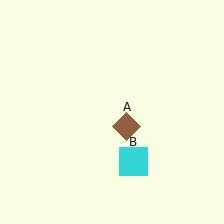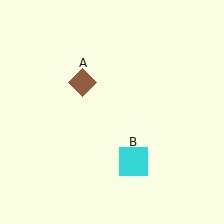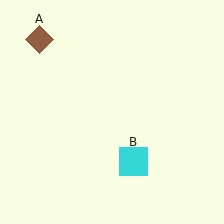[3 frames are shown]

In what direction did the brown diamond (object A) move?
The brown diamond (object A) moved up and to the left.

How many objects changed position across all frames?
1 object changed position: brown diamond (object A).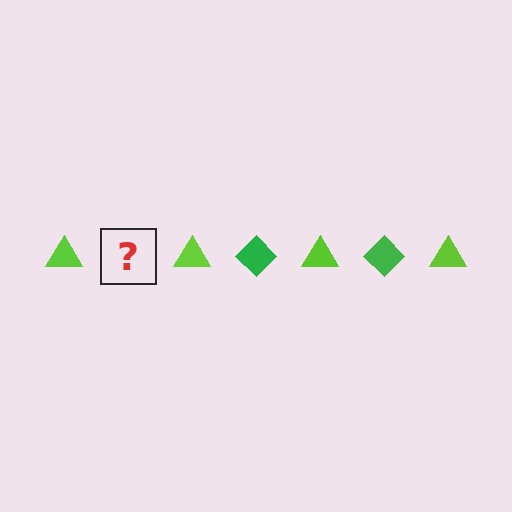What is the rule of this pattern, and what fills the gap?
The rule is that the pattern alternates between lime triangle and green diamond. The gap should be filled with a green diamond.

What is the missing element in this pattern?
The missing element is a green diamond.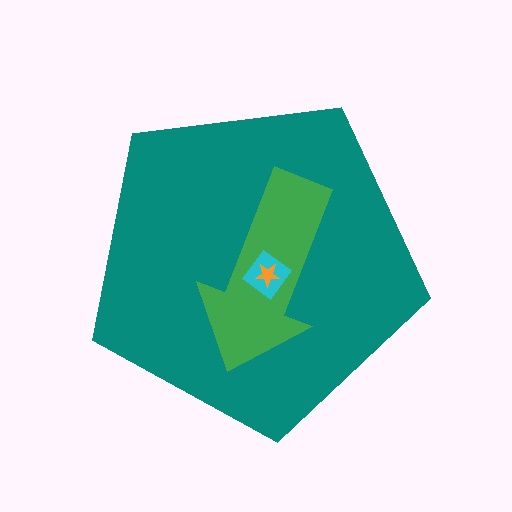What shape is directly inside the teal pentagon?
The green arrow.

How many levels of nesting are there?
4.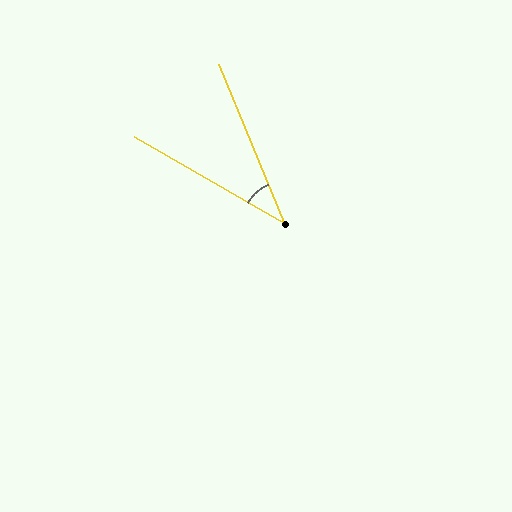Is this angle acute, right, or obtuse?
It is acute.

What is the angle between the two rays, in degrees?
Approximately 37 degrees.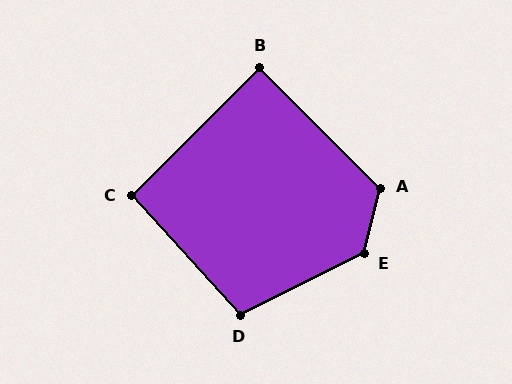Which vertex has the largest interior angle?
E, at approximately 131 degrees.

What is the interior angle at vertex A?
Approximately 121 degrees (obtuse).